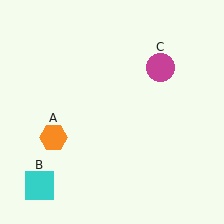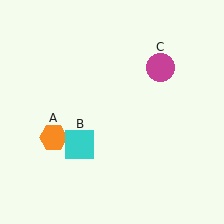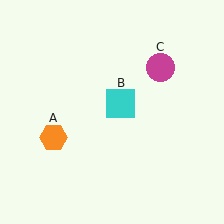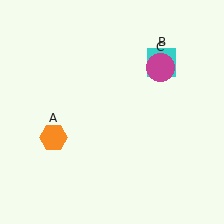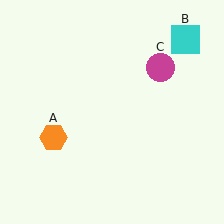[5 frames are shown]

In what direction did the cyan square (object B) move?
The cyan square (object B) moved up and to the right.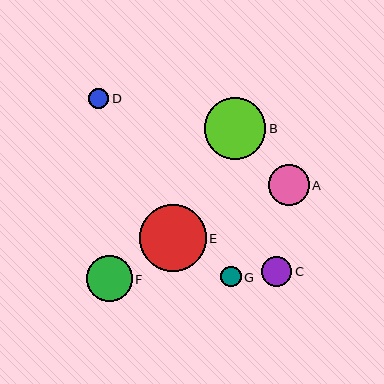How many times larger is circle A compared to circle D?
Circle A is approximately 2.0 times the size of circle D.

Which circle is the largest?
Circle E is the largest with a size of approximately 66 pixels.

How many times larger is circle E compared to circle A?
Circle E is approximately 1.6 times the size of circle A.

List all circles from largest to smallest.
From largest to smallest: E, B, F, A, C, G, D.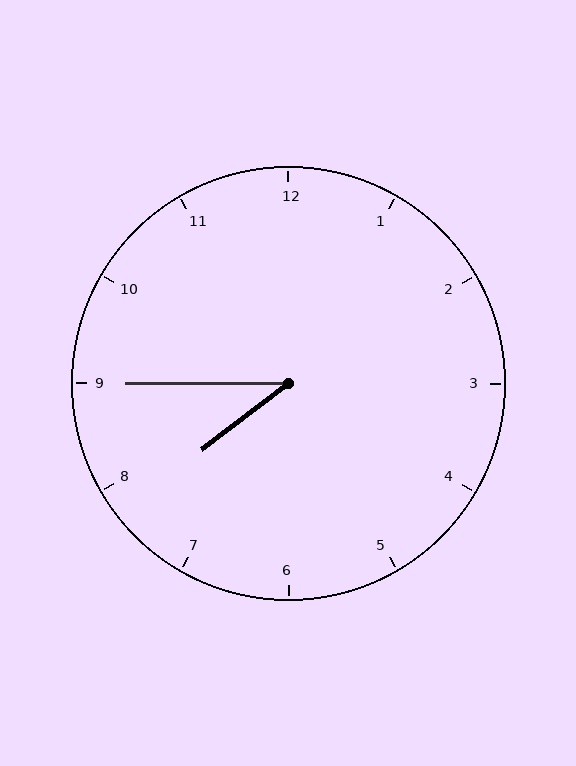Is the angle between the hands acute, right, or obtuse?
It is acute.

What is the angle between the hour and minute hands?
Approximately 38 degrees.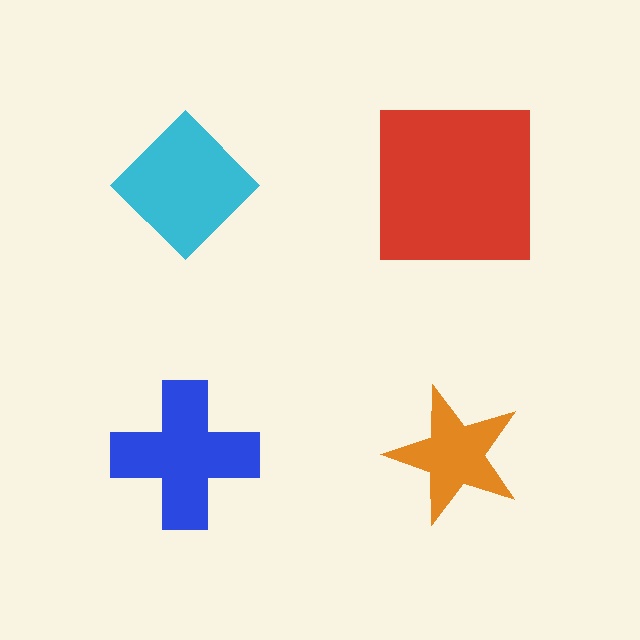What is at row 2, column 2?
An orange star.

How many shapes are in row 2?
2 shapes.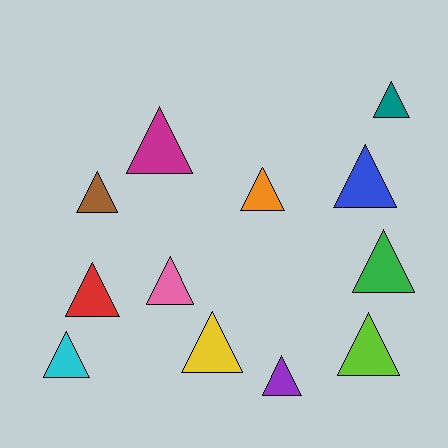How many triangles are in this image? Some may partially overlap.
There are 12 triangles.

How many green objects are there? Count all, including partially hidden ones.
There is 1 green object.